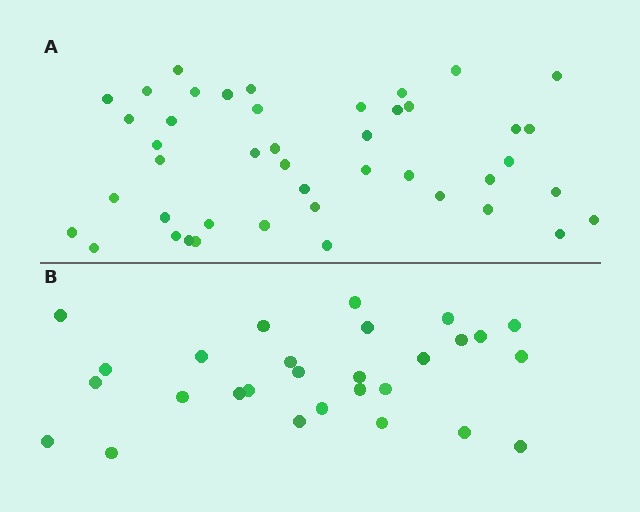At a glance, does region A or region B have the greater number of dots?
Region A (the top region) has more dots.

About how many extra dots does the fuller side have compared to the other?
Region A has approximately 15 more dots than region B.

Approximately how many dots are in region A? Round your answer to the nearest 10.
About 40 dots. (The exact count is 44, which rounds to 40.)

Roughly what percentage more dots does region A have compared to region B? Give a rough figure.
About 55% more.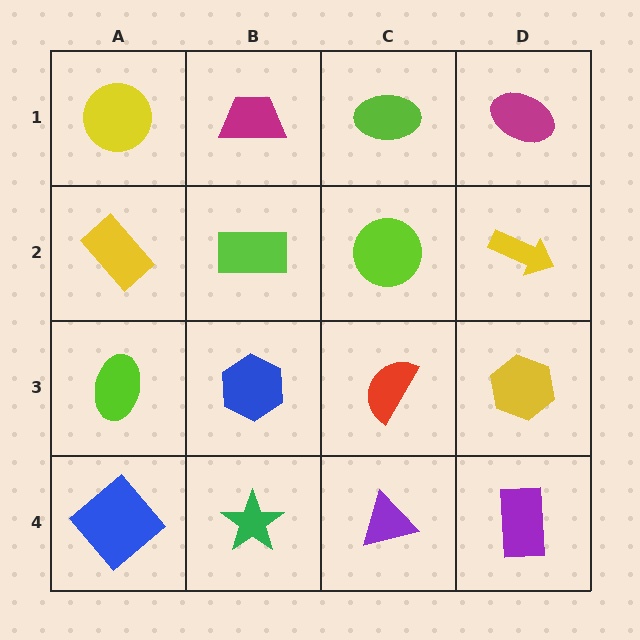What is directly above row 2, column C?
A lime ellipse.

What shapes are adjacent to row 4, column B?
A blue hexagon (row 3, column B), a blue diamond (row 4, column A), a purple triangle (row 4, column C).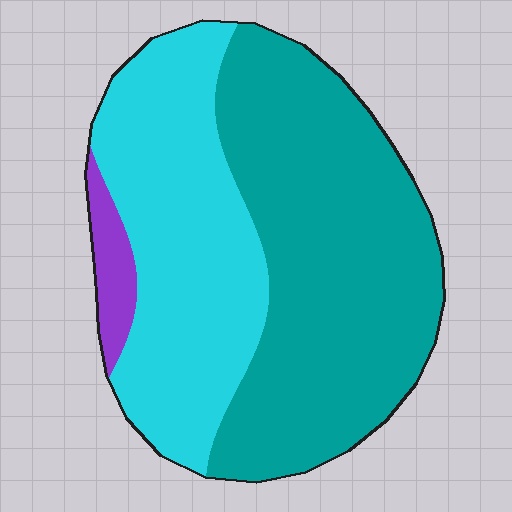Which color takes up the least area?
Purple, at roughly 5%.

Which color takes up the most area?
Teal, at roughly 55%.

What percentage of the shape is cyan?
Cyan covers around 40% of the shape.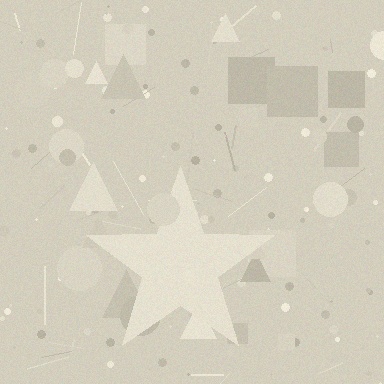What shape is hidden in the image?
A star is hidden in the image.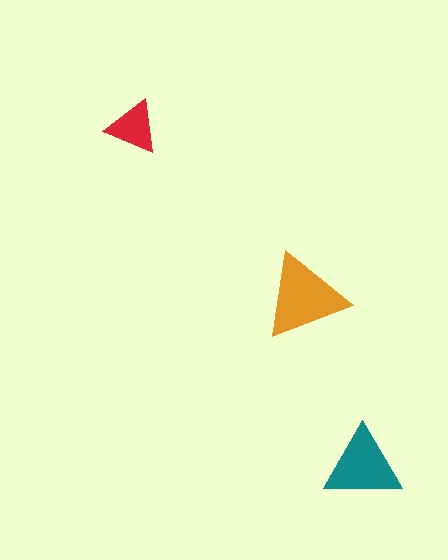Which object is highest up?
The red triangle is topmost.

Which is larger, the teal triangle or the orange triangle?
The orange one.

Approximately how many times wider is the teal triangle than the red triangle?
About 1.5 times wider.